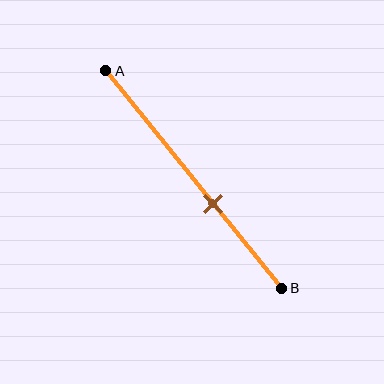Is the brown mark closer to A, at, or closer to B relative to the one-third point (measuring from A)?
The brown mark is closer to point B than the one-third point of segment AB.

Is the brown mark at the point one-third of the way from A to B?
No, the mark is at about 60% from A, not at the 33% one-third point.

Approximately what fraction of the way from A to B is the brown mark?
The brown mark is approximately 60% of the way from A to B.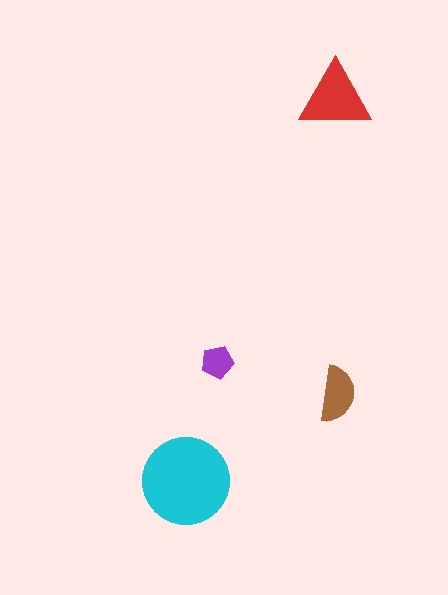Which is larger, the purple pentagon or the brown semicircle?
The brown semicircle.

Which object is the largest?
The cyan circle.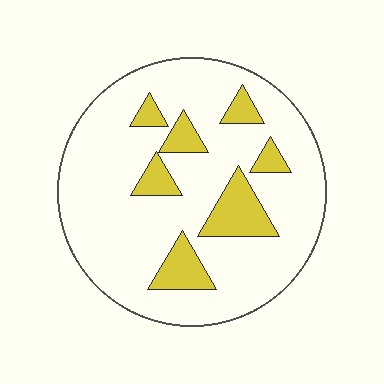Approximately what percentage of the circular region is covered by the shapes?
Approximately 15%.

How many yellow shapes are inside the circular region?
7.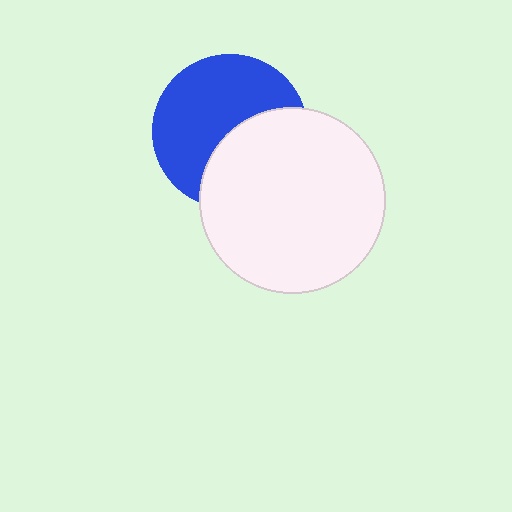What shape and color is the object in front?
The object in front is a white circle.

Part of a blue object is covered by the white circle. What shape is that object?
It is a circle.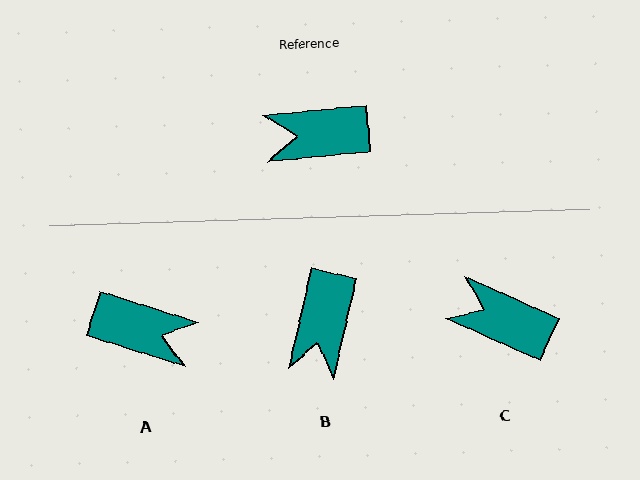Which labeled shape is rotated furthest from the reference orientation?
A, about 157 degrees away.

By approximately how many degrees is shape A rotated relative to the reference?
Approximately 157 degrees counter-clockwise.